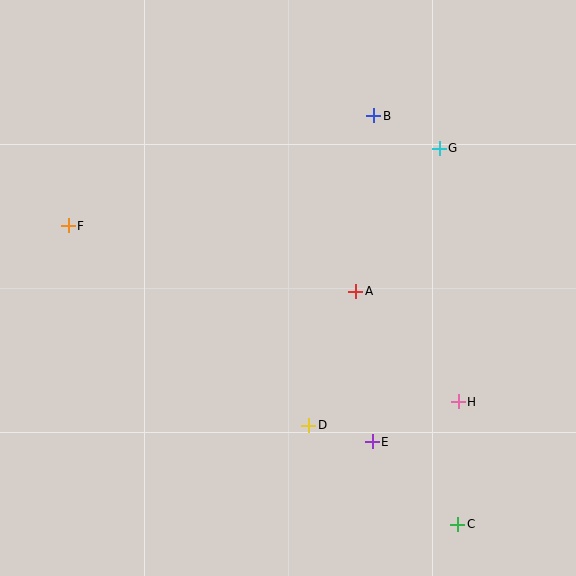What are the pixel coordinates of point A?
Point A is at (356, 291).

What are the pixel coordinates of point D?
Point D is at (309, 425).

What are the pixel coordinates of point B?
Point B is at (373, 116).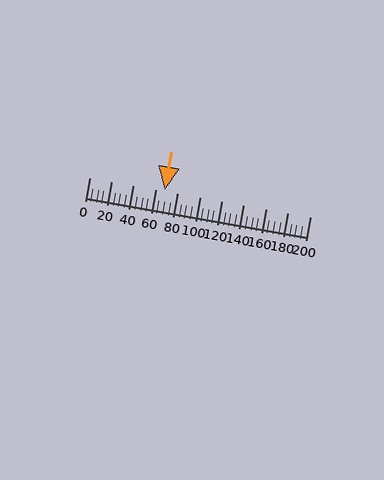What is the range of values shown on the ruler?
The ruler shows values from 0 to 200.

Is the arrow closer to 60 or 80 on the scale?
The arrow is closer to 60.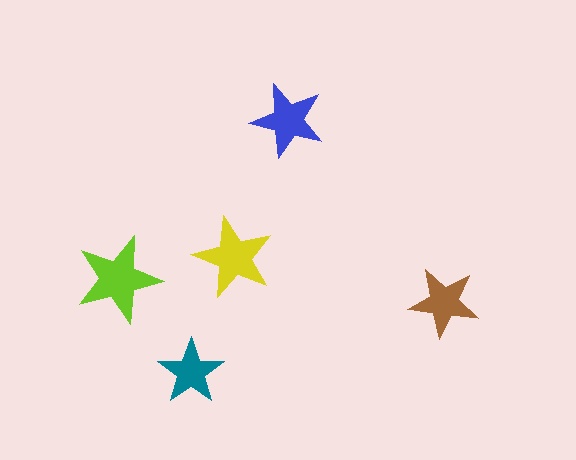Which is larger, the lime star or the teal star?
The lime one.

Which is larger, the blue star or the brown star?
The blue one.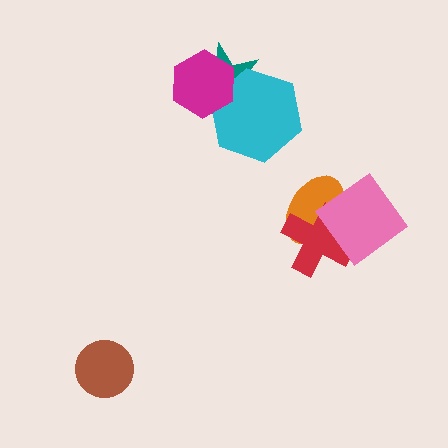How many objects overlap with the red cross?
2 objects overlap with the red cross.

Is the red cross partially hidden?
Yes, it is partially covered by another shape.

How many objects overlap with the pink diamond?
2 objects overlap with the pink diamond.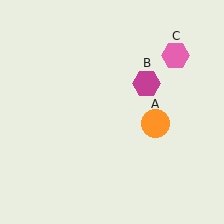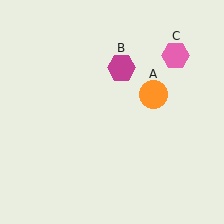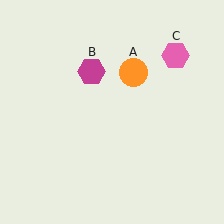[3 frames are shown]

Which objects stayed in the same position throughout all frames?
Pink hexagon (object C) remained stationary.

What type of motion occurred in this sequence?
The orange circle (object A), magenta hexagon (object B) rotated counterclockwise around the center of the scene.